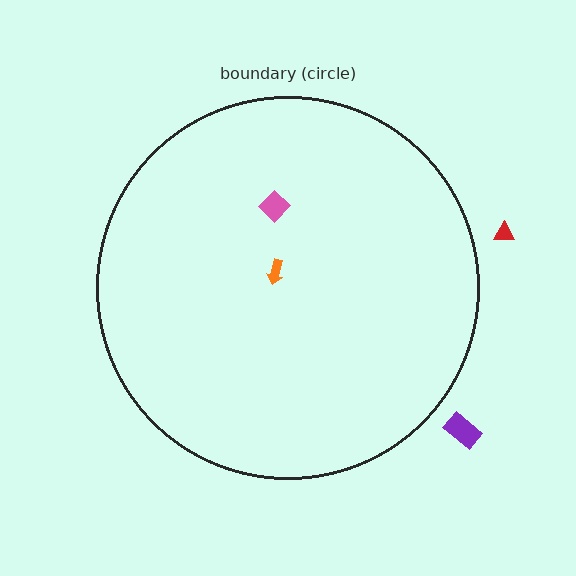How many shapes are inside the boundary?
2 inside, 2 outside.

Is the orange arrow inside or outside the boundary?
Inside.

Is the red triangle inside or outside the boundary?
Outside.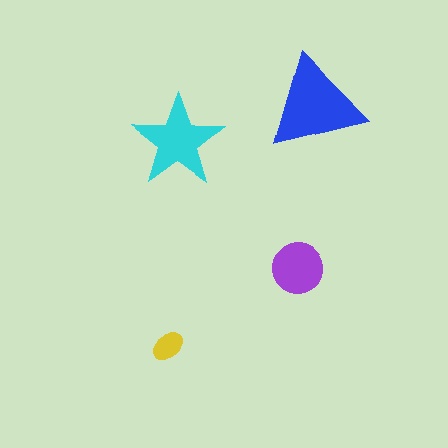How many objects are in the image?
There are 4 objects in the image.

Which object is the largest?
The blue triangle.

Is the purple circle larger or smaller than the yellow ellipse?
Larger.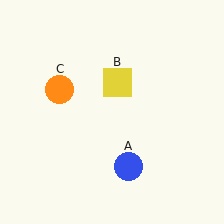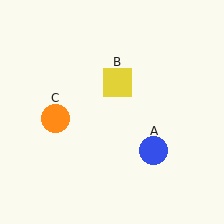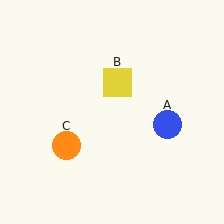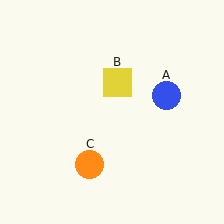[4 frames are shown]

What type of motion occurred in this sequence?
The blue circle (object A), orange circle (object C) rotated counterclockwise around the center of the scene.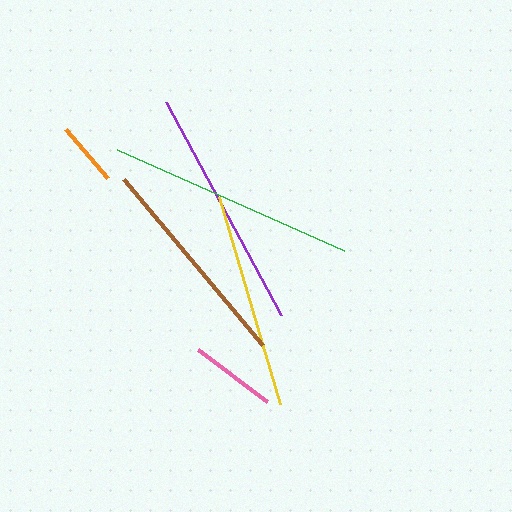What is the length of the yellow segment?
The yellow segment is approximately 216 pixels long.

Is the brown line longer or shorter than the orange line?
The brown line is longer than the orange line.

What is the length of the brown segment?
The brown segment is approximately 216 pixels long.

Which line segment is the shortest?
The orange line is the shortest at approximately 64 pixels.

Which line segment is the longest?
The green line is the longest at approximately 249 pixels.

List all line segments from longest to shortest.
From longest to shortest: green, purple, yellow, brown, pink, orange.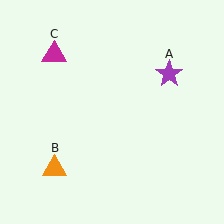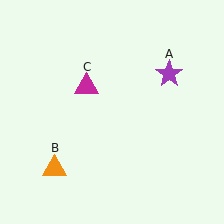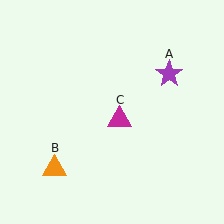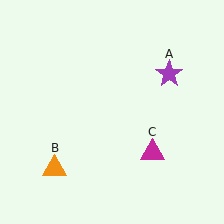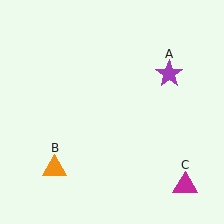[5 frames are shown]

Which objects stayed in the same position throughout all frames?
Purple star (object A) and orange triangle (object B) remained stationary.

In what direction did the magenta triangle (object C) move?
The magenta triangle (object C) moved down and to the right.